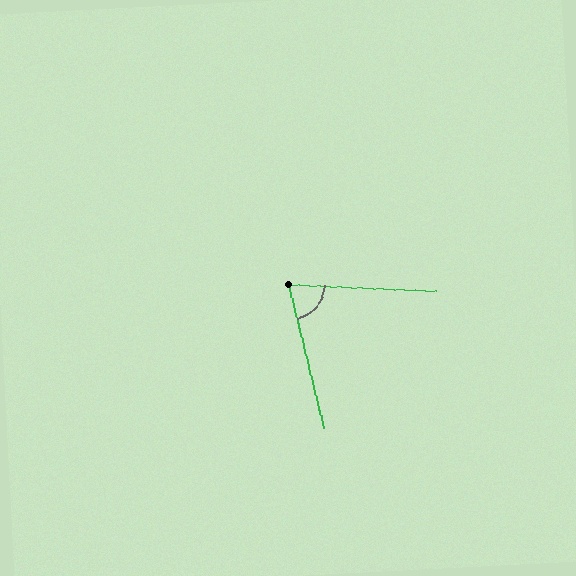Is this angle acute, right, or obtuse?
It is acute.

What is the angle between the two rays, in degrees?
Approximately 74 degrees.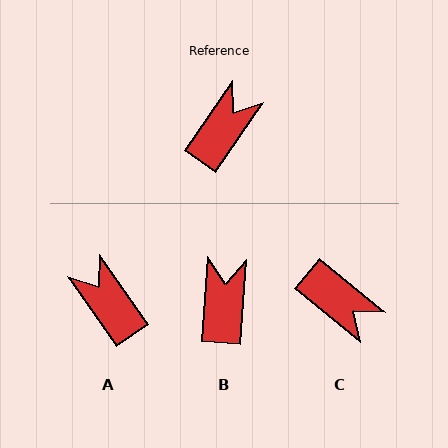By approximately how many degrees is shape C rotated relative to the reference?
Approximately 95 degrees clockwise.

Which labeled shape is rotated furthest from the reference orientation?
C, about 95 degrees away.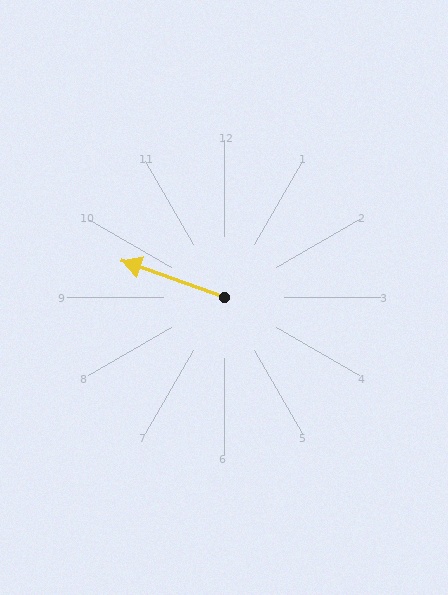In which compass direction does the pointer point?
West.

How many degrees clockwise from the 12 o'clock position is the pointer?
Approximately 290 degrees.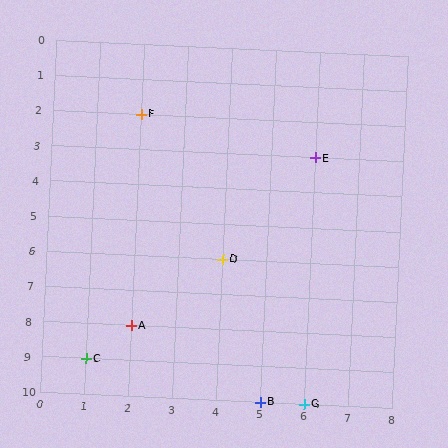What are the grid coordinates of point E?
Point E is at grid coordinates (6, 3).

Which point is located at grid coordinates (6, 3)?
Point E is at (6, 3).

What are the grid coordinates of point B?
Point B is at grid coordinates (5, 10).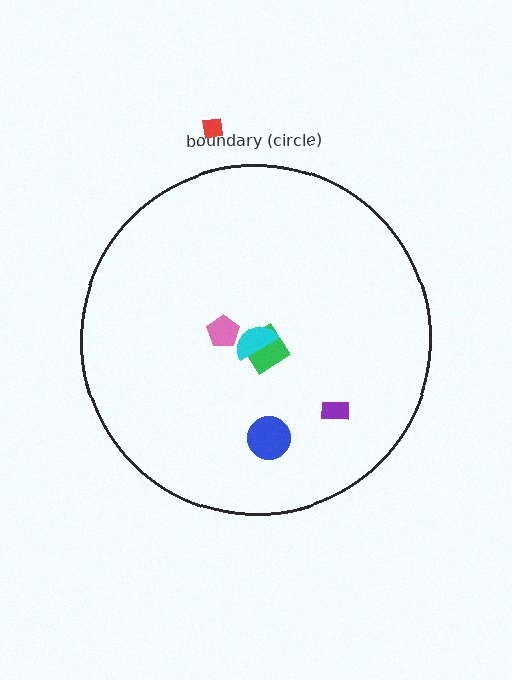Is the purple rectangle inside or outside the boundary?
Inside.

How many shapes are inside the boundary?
5 inside, 1 outside.